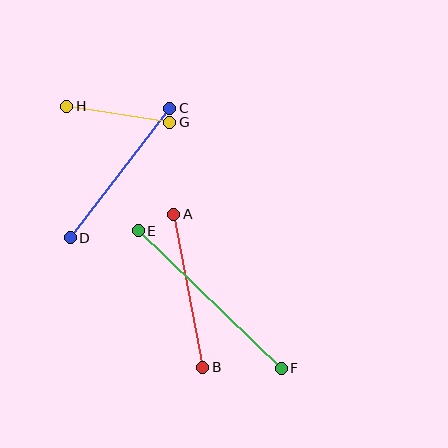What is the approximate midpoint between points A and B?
The midpoint is at approximately (188, 291) pixels.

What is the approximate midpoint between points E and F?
The midpoint is at approximately (210, 300) pixels.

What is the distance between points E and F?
The distance is approximately 198 pixels.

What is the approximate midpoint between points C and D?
The midpoint is at approximately (120, 173) pixels.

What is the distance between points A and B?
The distance is approximately 156 pixels.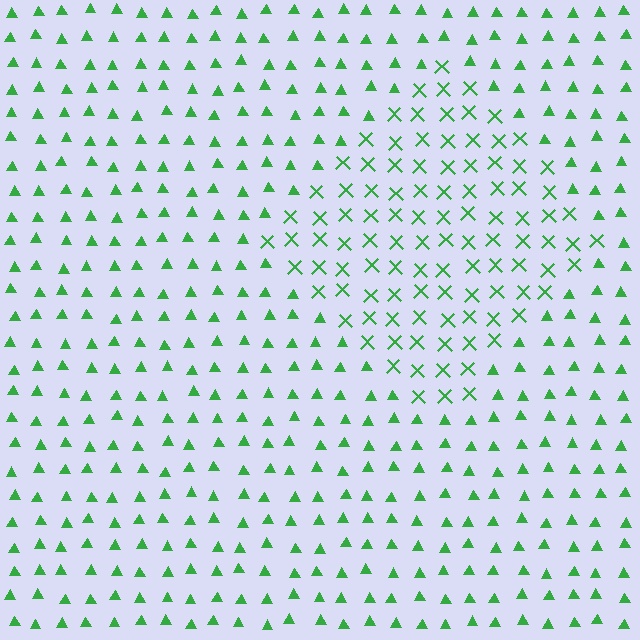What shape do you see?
I see a diamond.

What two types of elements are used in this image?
The image uses X marks inside the diamond region and triangles outside it.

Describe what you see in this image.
The image is filled with small green elements arranged in a uniform grid. A diamond-shaped region contains X marks, while the surrounding area contains triangles. The boundary is defined purely by the change in element shape.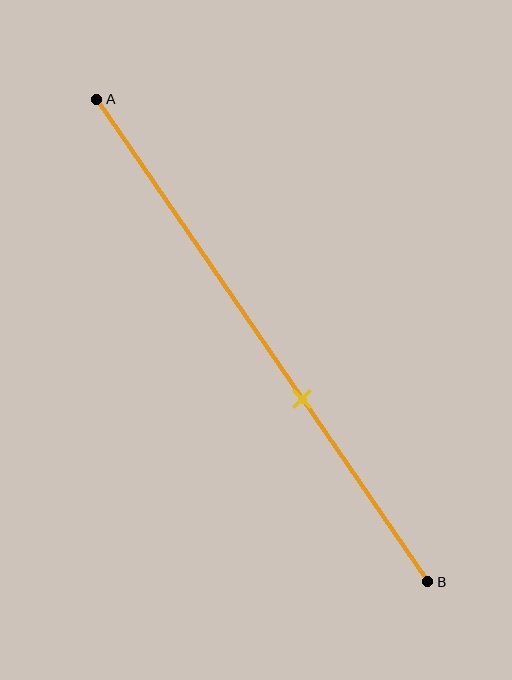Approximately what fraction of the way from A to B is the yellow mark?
The yellow mark is approximately 60% of the way from A to B.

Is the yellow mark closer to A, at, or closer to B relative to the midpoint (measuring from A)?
The yellow mark is closer to point B than the midpoint of segment AB.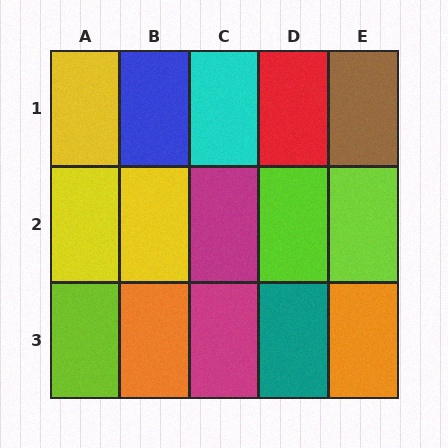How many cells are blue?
1 cell is blue.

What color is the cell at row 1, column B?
Blue.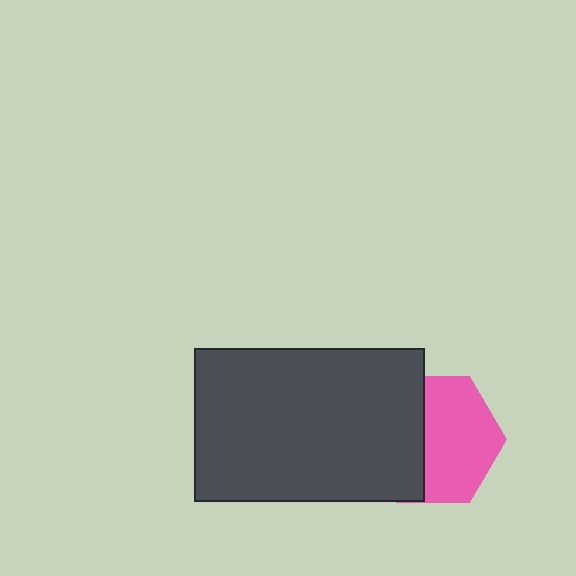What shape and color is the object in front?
The object in front is a dark gray rectangle.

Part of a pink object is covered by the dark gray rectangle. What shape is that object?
It is a hexagon.